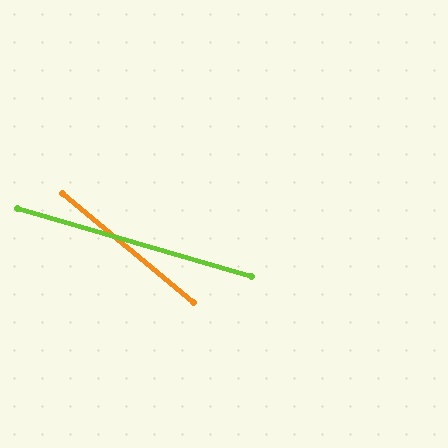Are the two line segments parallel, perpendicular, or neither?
Neither parallel nor perpendicular — they differ by about 23°.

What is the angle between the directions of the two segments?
Approximately 23 degrees.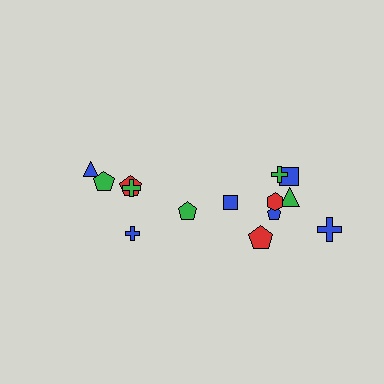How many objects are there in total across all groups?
There are 14 objects.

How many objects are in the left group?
There are 6 objects.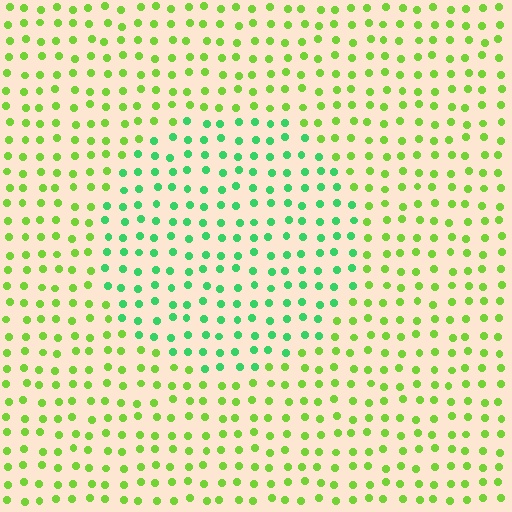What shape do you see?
I see a circle.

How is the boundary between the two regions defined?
The boundary is defined purely by a slight shift in hue (about 41 degrees). Spacing, size, and orientation are identical on both sides.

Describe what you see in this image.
The image is filled with small lime elements in a uniform arrangement. A circle-shaped region is visible where the elements are tinted to a slightly different hue, forming a subtle color boundary.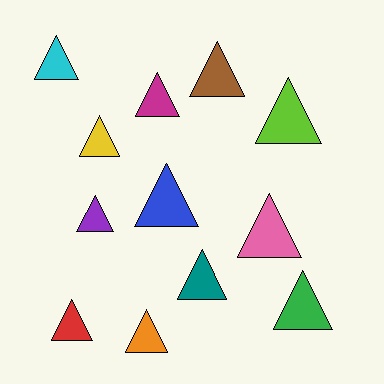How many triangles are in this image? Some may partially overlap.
There are 12 triangles.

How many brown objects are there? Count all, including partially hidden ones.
There is 1 brown object.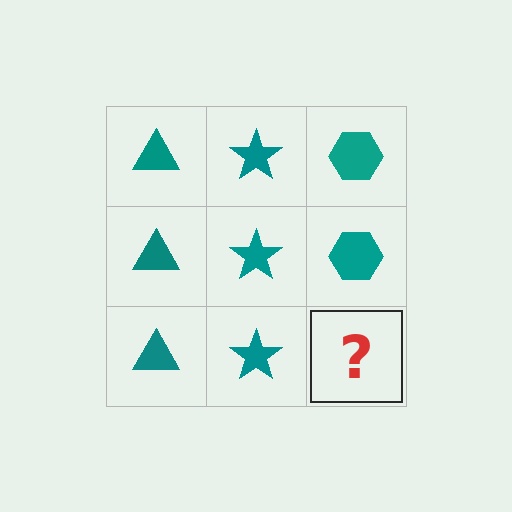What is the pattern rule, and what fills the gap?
The rule is that each column has a consistent shape. The gap should be filled with a teal hexagon.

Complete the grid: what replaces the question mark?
The question mark should be replaced with a teal hexagon.